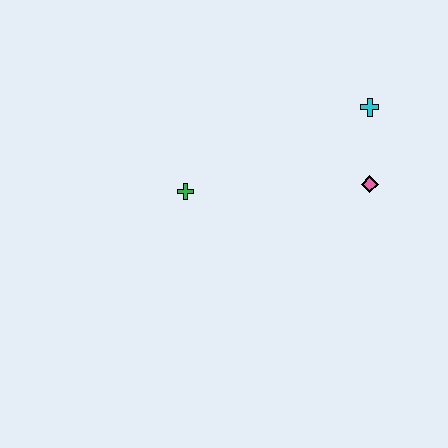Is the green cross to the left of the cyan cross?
Yes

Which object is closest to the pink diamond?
The cyan cross is closest to the pink diamond.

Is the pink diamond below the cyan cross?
Yes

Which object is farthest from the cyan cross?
The green cross is farthest from the cyan cross.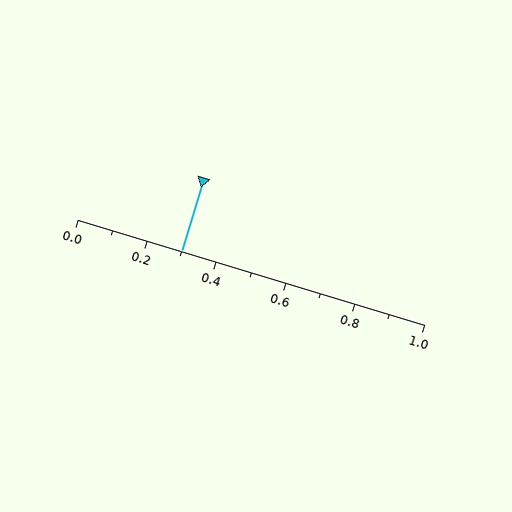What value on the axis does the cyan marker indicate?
The marker indicates approximately 0.3.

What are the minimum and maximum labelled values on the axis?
The axis runs from 0.0 to 1.0.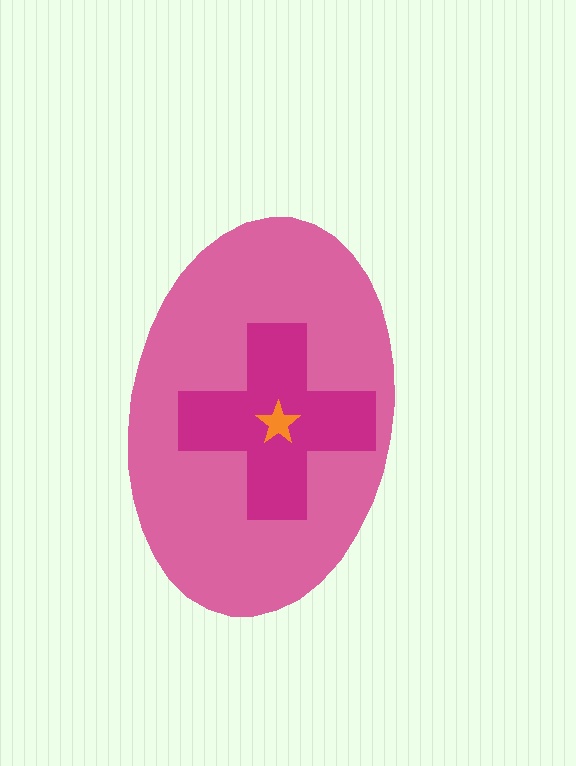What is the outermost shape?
The pink ellipse.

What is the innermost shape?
The orange star.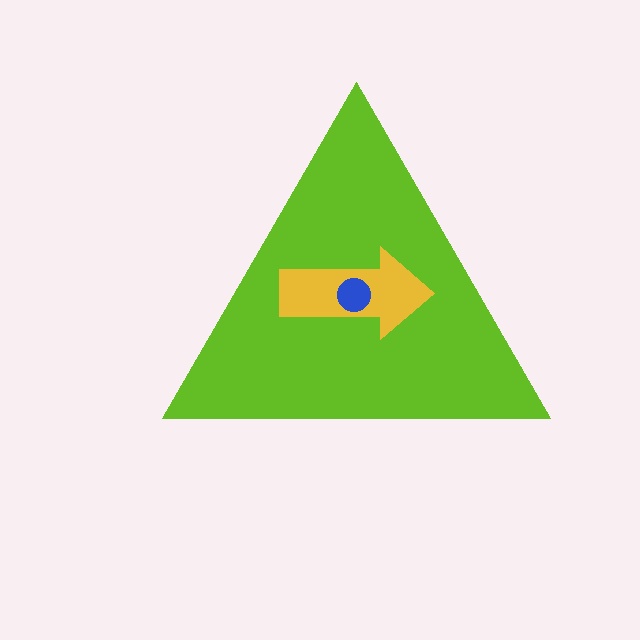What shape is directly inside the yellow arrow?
The blue circle.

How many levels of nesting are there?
3.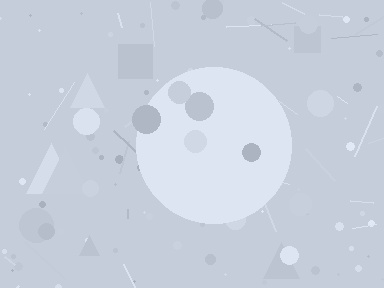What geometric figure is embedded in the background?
A circle is embedded in the background.